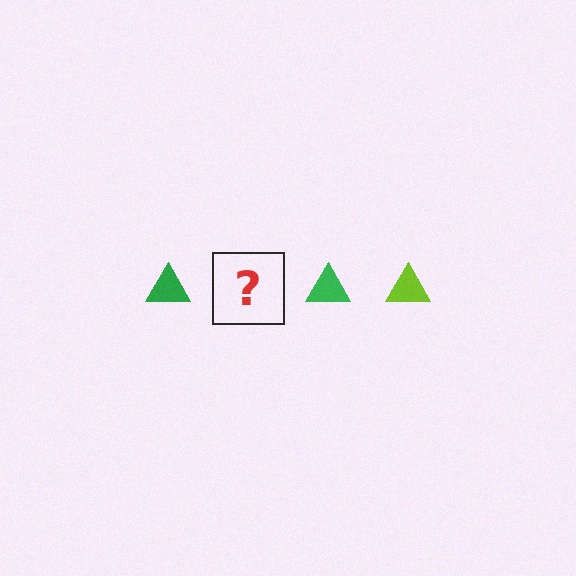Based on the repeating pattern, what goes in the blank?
The blank should be a lime triangle.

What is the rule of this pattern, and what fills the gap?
The rule is that the pattern cycles through green, lime triangles. The gap should be filled with a lime triangle.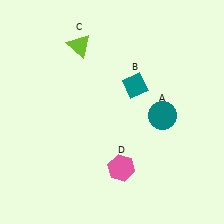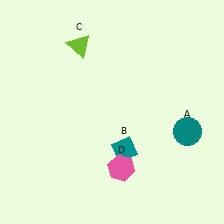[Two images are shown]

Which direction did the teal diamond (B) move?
The teal diamond (B) moved down.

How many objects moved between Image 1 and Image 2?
2 objects moved between the two images.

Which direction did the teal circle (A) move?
The teal circle (A) moved right.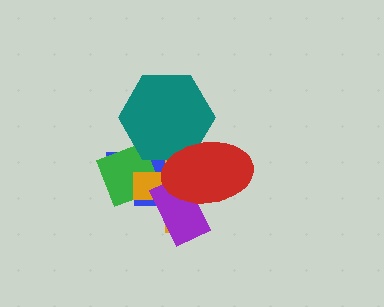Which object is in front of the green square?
The orange cross is in front of the green square.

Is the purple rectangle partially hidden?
Yes, it is partially covered by another shape.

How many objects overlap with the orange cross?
5 objects overlap with the orange cross.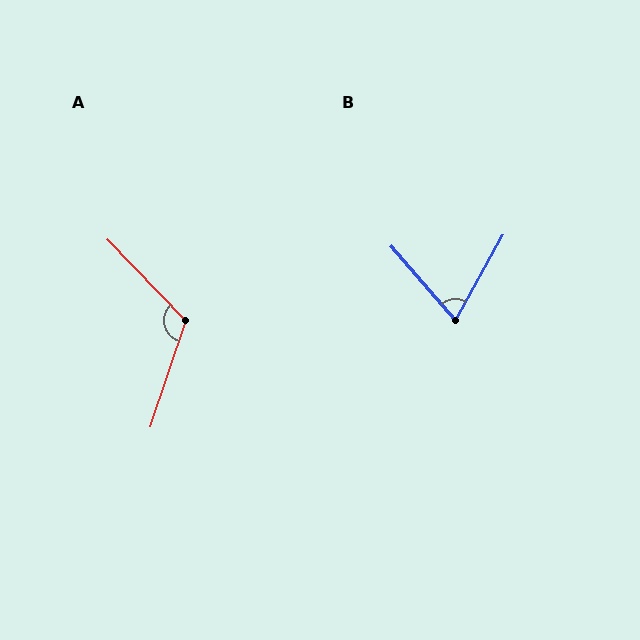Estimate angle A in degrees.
Approximately 118 degrees.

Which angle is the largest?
A, at approximately 118 degrees.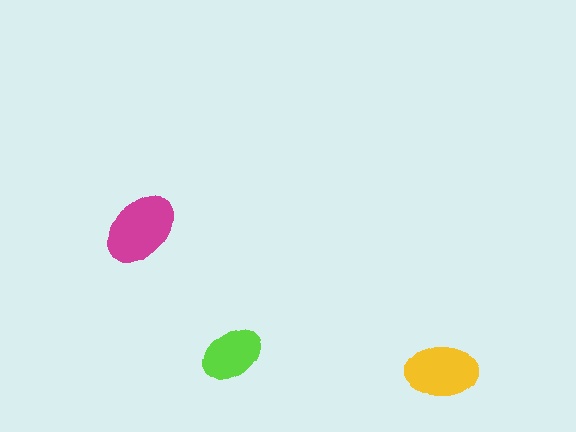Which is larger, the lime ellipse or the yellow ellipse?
The yellow one.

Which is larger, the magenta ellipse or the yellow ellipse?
The magenta one.